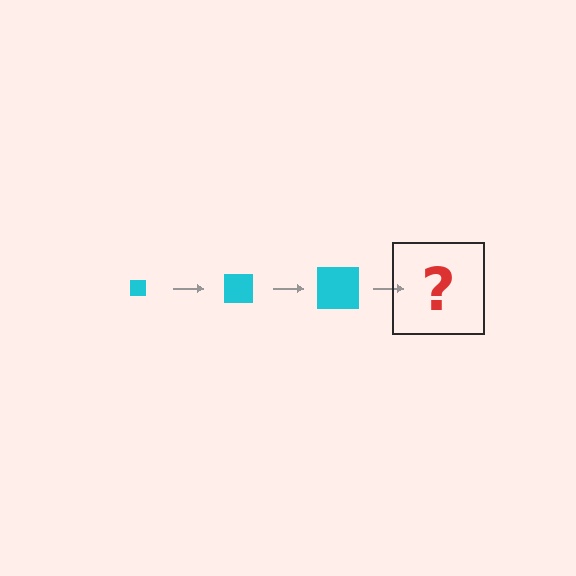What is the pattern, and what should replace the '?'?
The pattern is that the square gets progressively larger each step. The '?' should be a cyan square, larger than the previous one.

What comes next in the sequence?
The next element should be a cyan square, larger than the previous one.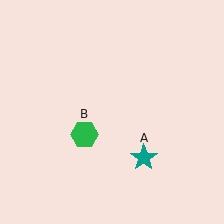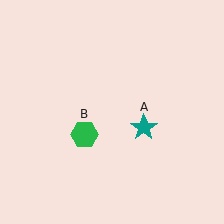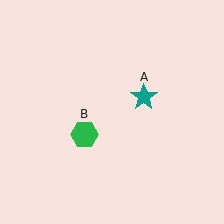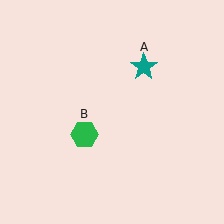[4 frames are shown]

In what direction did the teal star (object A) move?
The teal star (object A) moved up.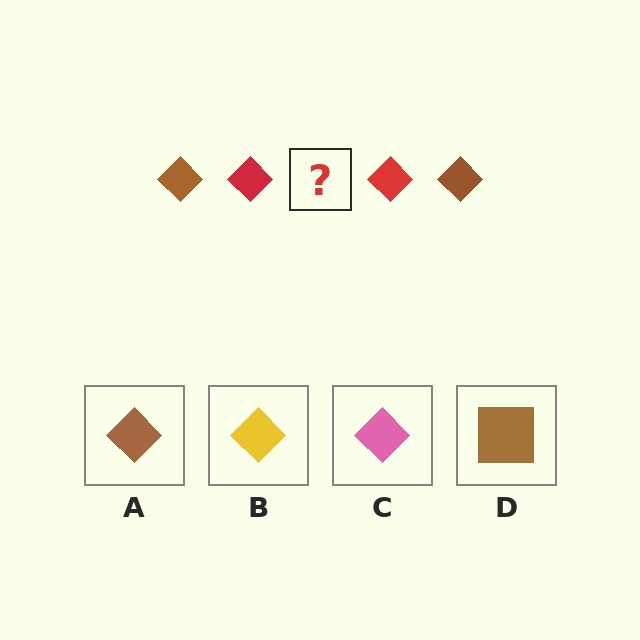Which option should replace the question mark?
Option A.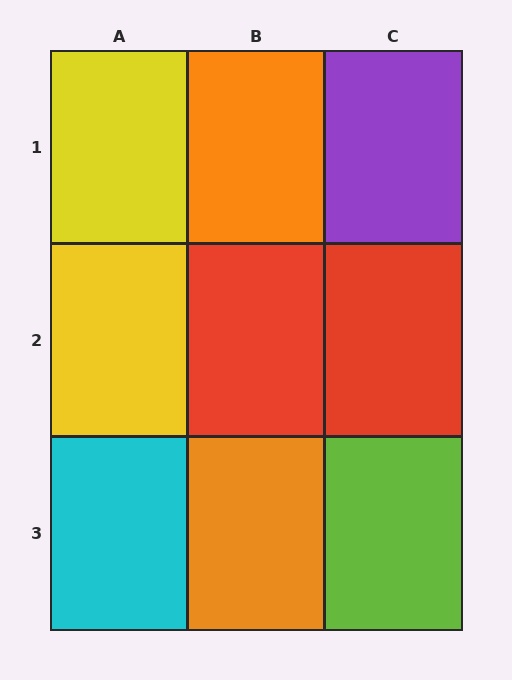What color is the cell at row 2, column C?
Red.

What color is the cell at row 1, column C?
Purple.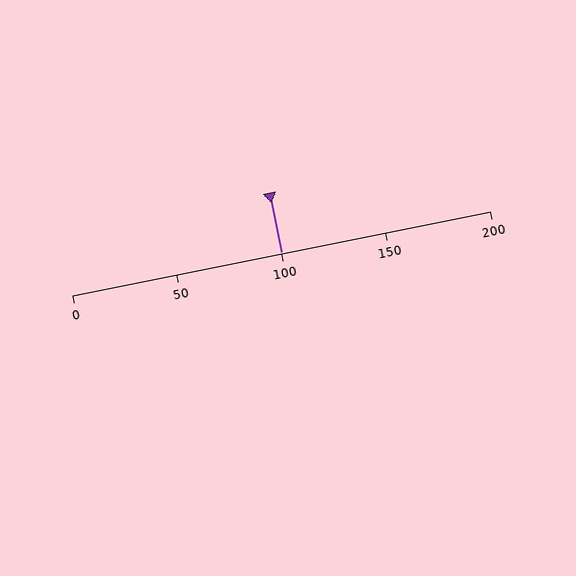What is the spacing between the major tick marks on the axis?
The major ticks are spaced 50 apart.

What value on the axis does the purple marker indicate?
The marker indicates approximately 100.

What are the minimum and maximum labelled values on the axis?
The axis runs from 0 to 200.